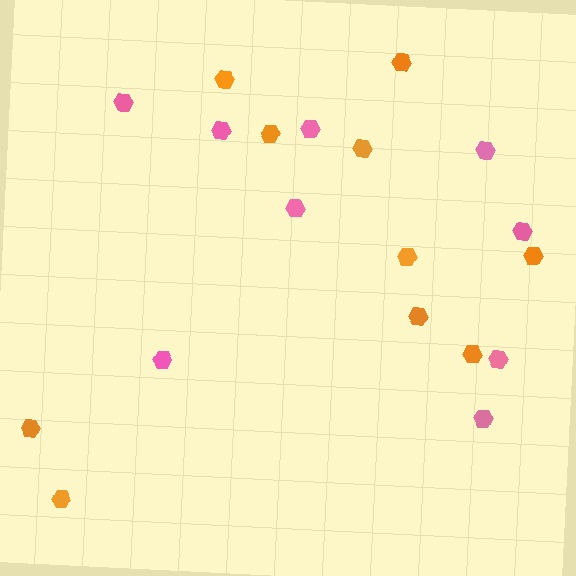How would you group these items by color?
There are 2 groups: one group of pink hexagons (9) and one group of orange hexagons (10).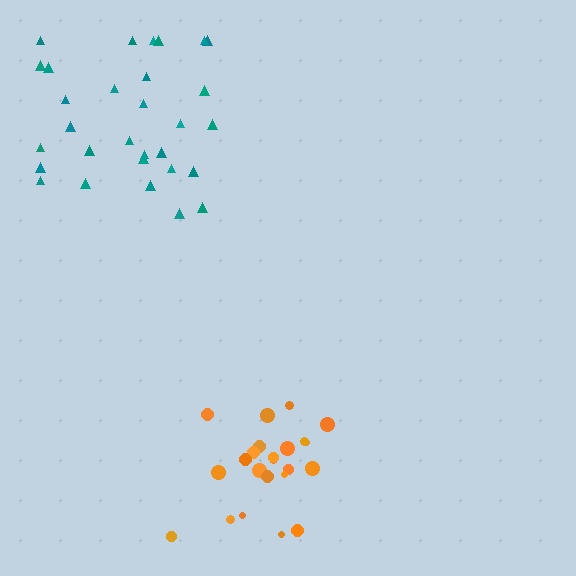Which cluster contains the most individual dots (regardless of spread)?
Teal (30).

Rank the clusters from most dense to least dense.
orange, teal.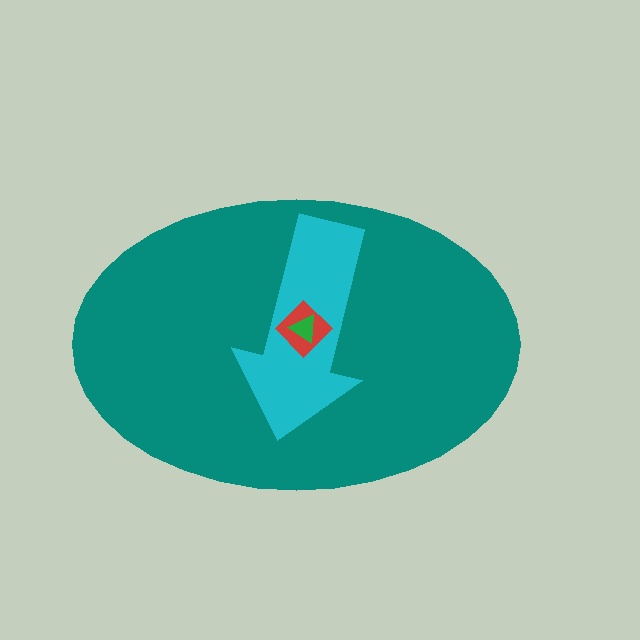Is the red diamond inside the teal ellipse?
Yes.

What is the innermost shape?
The green triangle.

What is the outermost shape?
The teal ellipse.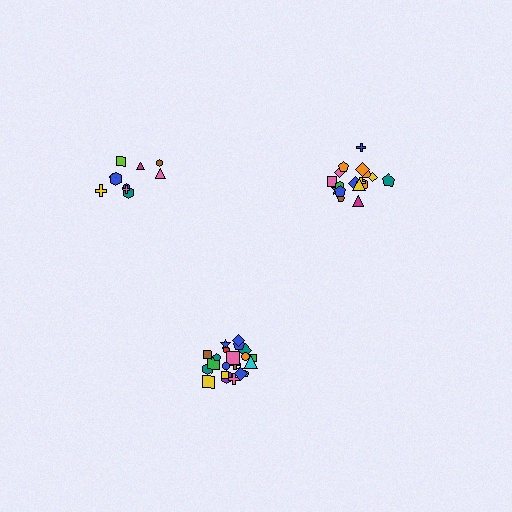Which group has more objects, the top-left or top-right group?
The top-right group.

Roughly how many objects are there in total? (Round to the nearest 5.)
Roughly 55 objects in total.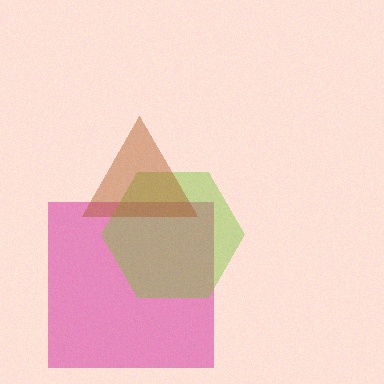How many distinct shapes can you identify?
There are 3 distinct shapes: a pink square, a lime hexagon, a brown triangle.